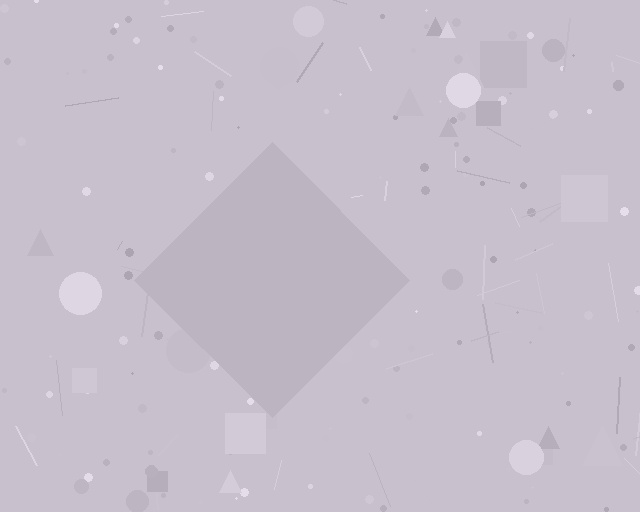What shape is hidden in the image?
A diamond is hidden in the image.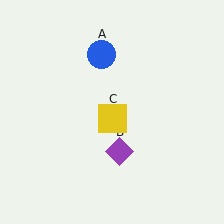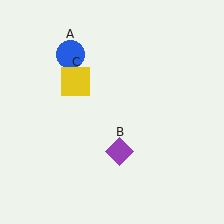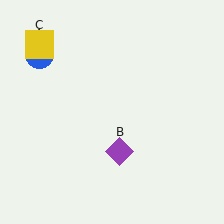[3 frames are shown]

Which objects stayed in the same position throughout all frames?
Purple diamond (object B) remained stationary.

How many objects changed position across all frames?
2 objects changed position: blue circle (object A), yellow square (object C).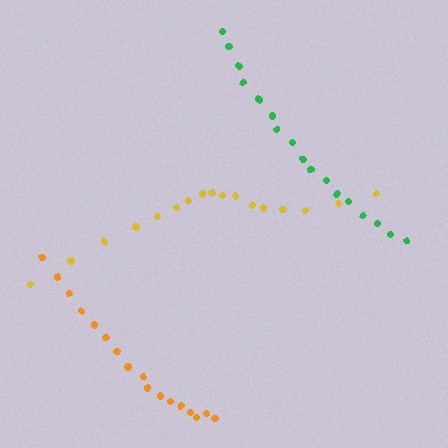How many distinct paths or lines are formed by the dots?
There are 3 distinct paths.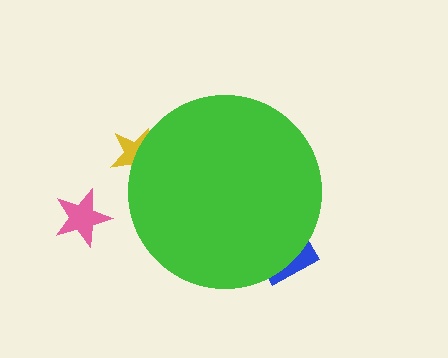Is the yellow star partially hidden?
Yes, the yellow star is partially hidden behind the green circle.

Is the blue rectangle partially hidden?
Yes, the blue rectangle is partially hidden behind the green circle.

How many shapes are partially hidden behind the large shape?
2 shapes are partially hidden.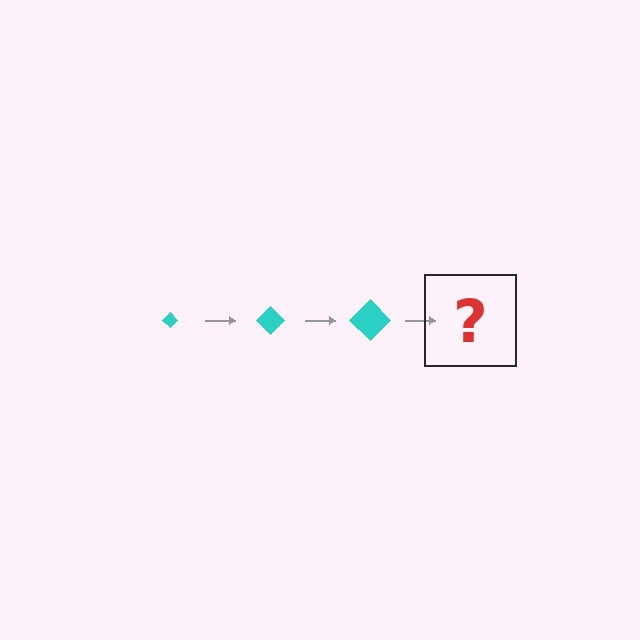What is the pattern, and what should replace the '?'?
The pattern is that the diamond gets progressively larger each step. The '?' should be a cyan diamond, larger than the previous one.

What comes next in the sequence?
The next element should be a cyan diamond, larger than the previous one.